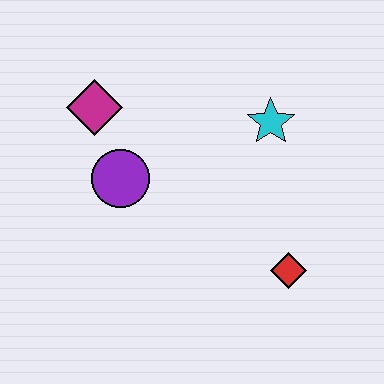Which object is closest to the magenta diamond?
The purple circle is closest to the magenta diamond.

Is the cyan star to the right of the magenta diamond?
Yes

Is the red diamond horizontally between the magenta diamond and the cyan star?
No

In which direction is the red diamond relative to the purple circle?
The red diamond is to the right of the purple circle.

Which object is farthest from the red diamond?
The magenta diamond is farthest from the red diamond.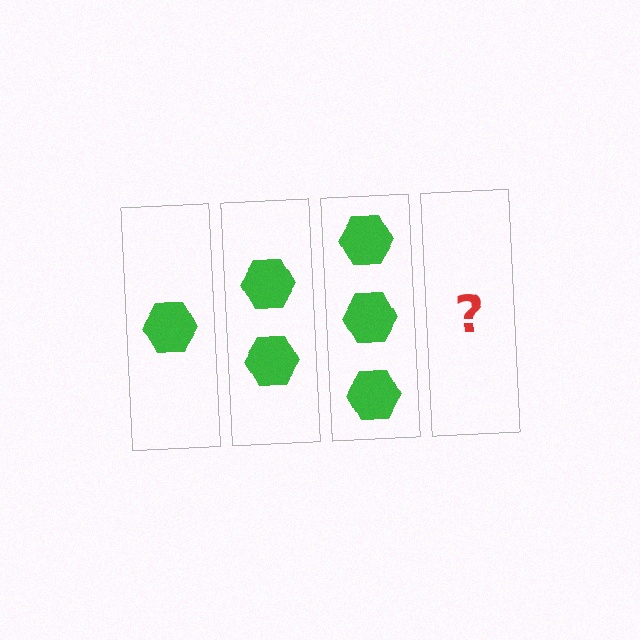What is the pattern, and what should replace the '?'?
The pattern is that each step adds one more hexagon. The '?' should be 4 hexagons.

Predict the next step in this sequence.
The next step is 4 hexagons.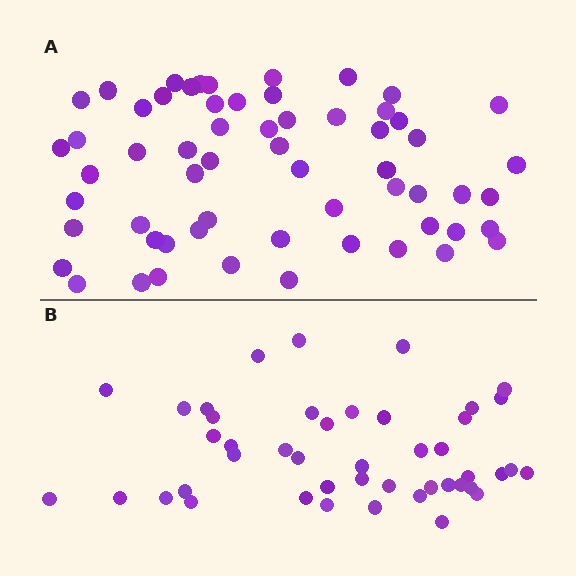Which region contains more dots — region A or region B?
Region A (the top region) has more dots.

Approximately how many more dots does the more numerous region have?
Region A has approximately 15 more dots than region B.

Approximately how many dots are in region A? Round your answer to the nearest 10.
About 60 dots.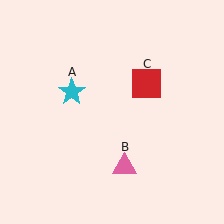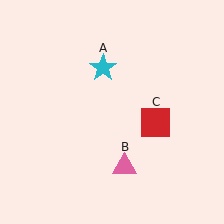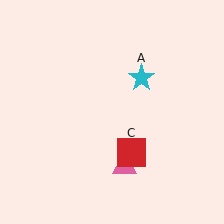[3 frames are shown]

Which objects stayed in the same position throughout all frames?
Pink triangle (object B) remained stationary.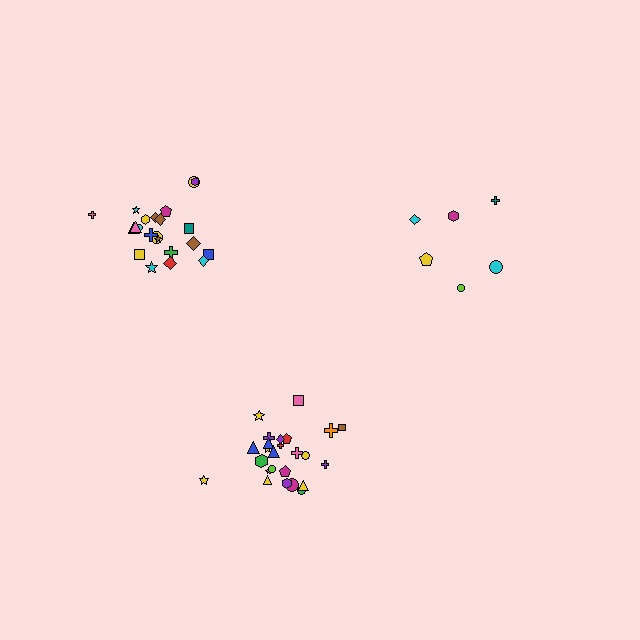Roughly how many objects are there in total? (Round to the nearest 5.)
Roughly 55 objects in total.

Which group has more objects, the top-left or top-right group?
The top-left group.